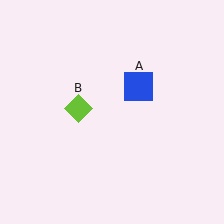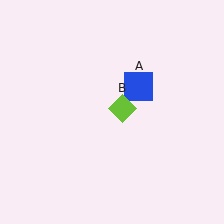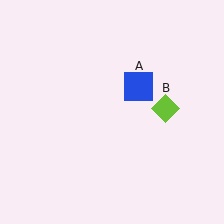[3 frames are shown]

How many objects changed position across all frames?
1 object changed position: lime diamond (object B).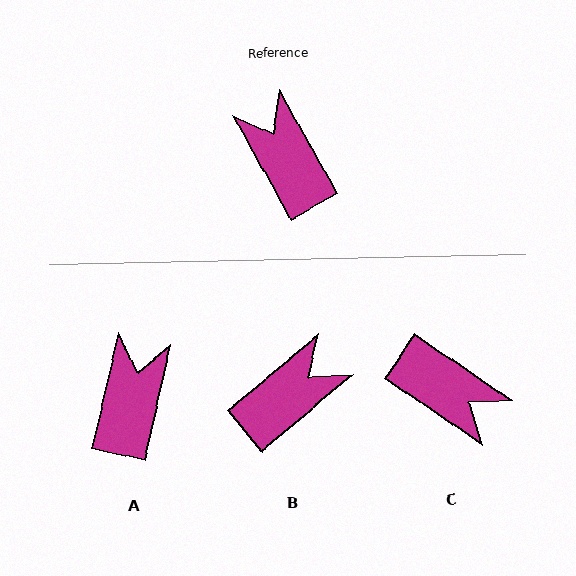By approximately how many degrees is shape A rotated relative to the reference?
Approximately 42 degrees clockwise.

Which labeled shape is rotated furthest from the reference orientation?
C, about 154 degrees away.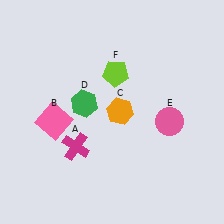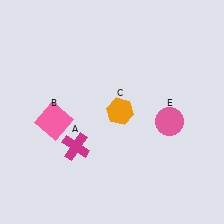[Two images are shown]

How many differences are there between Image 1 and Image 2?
There are 2 differences between the two images.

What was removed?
The lime pentagon (F), the green hexagon (D) were removed in Image 2.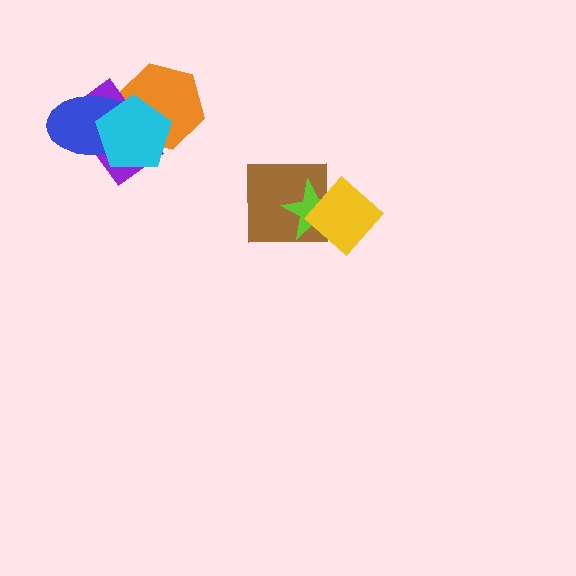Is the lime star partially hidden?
Yes, it is partially covered by another shape.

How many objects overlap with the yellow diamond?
2 objects overlap with the yellow diamond.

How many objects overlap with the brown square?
2 objects overlap with the brown square.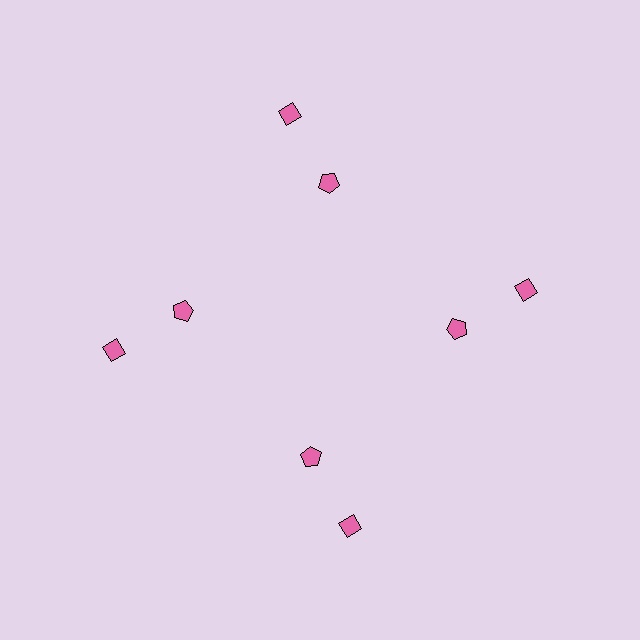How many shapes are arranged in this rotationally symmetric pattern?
There are 8 shapes, arranged in 4 groups of 2.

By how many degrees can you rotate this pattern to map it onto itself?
The pattern maps onto itself every 90 degrees of rotation.